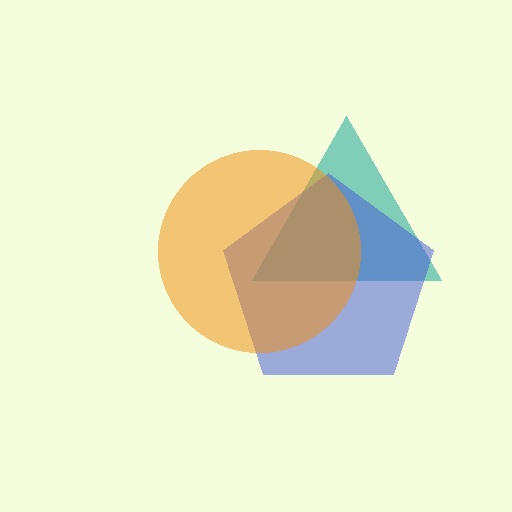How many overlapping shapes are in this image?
There are 3 overlapping shapes in the image.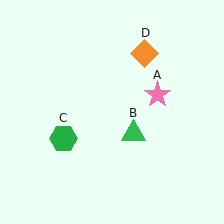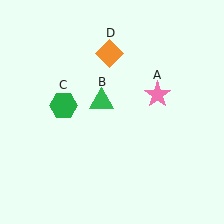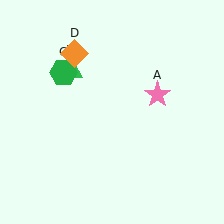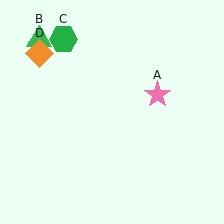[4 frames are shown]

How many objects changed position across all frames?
3 objects changed position: green triangle (object B), green hexagon (object C), orange diamond (object D).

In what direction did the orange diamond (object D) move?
The orange diamond (object D) moved left.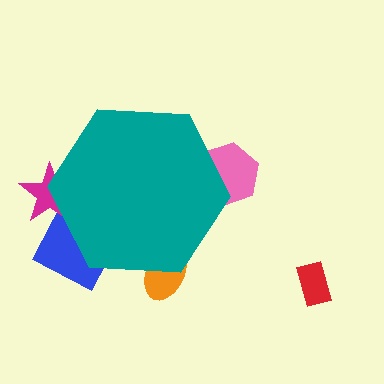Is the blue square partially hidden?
Yes, the blue square is partially hidden behind the teal hexagon.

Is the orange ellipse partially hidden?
Yes, the orange ellipse is partially hidden behind the teal hexagon.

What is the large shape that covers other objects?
A teal hexagon.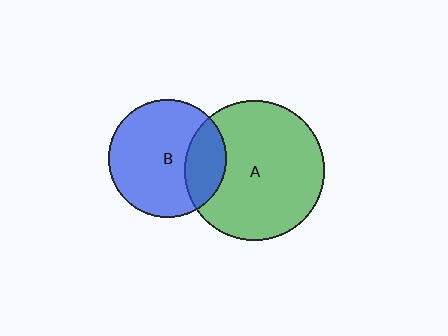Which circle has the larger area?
Circle A (green).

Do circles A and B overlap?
Yes.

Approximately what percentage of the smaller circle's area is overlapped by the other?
Approximately 25%.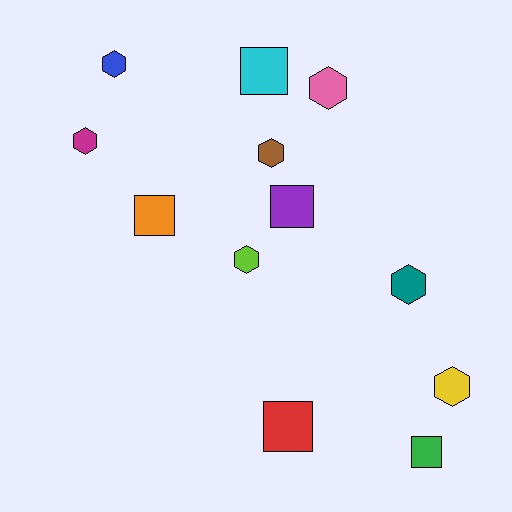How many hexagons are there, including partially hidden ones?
There are 7 hexagons.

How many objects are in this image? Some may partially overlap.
There are 12 objects.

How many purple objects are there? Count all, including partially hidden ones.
There is 1 purple object.